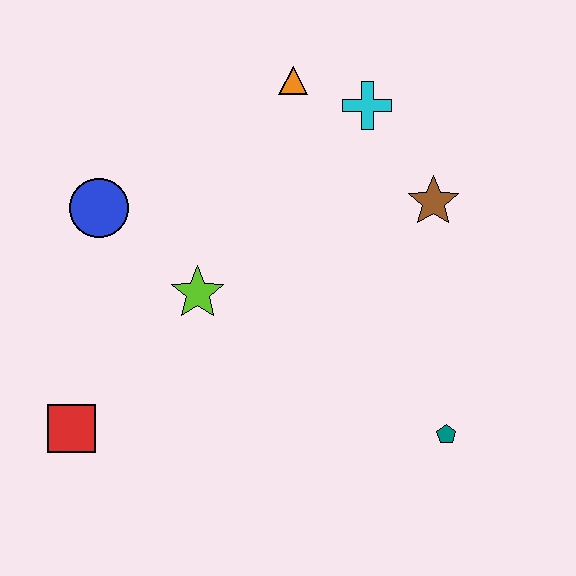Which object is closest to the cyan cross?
The orange triangle is closest to the cyan cross.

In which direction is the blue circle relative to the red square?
The blue circle is above the red square.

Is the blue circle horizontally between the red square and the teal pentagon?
Yes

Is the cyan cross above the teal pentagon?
Yes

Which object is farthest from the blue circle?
The teal pentagon is farthest from the blue circle.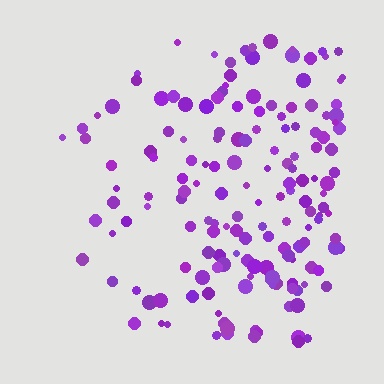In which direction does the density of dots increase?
From left to right, with the right side densest.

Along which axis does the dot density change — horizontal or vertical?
Horizontal.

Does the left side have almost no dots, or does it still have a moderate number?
Still a moderate number, just noticeably fewer than the right.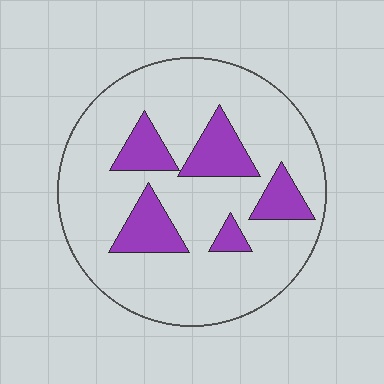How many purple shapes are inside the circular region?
5.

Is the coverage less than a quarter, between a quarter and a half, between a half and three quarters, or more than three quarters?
Less than a quarter.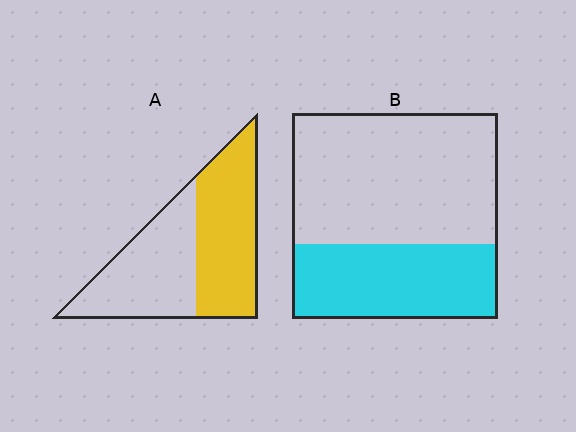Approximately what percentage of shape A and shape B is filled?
A is approximately 50% and B is approximately 35%.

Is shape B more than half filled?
No.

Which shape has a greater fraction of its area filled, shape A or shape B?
Shape A.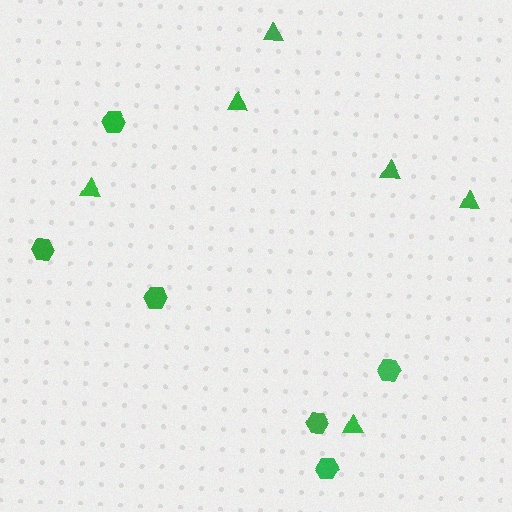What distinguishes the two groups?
There are 2 groups: one group of hexagons (6) and one group of triangles (6).